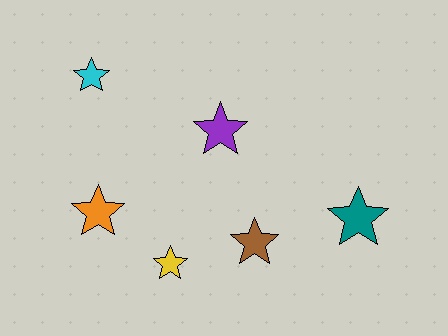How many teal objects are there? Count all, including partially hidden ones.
There is 1 teal object.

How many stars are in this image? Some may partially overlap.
There are 6 stars.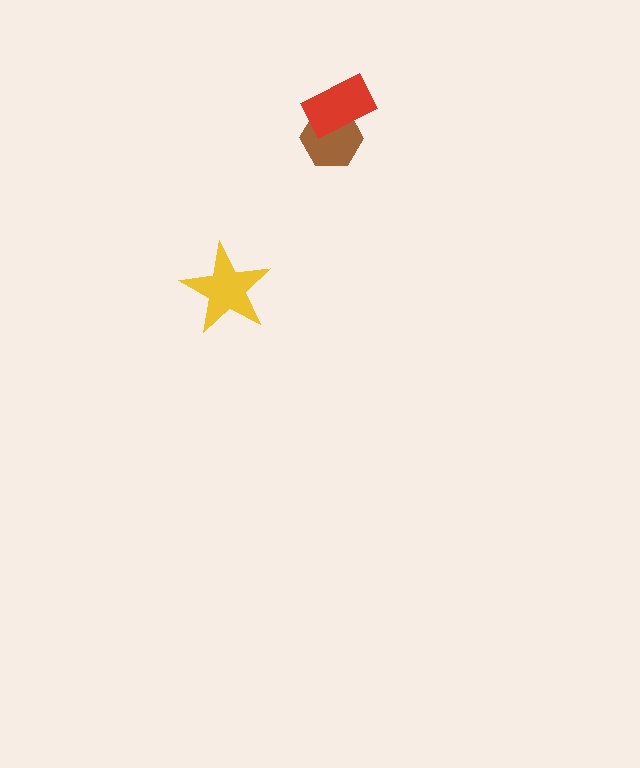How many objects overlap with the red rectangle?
1 object overlaps with the red rectangle.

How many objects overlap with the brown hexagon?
1 object overlaps with the brown hexagon.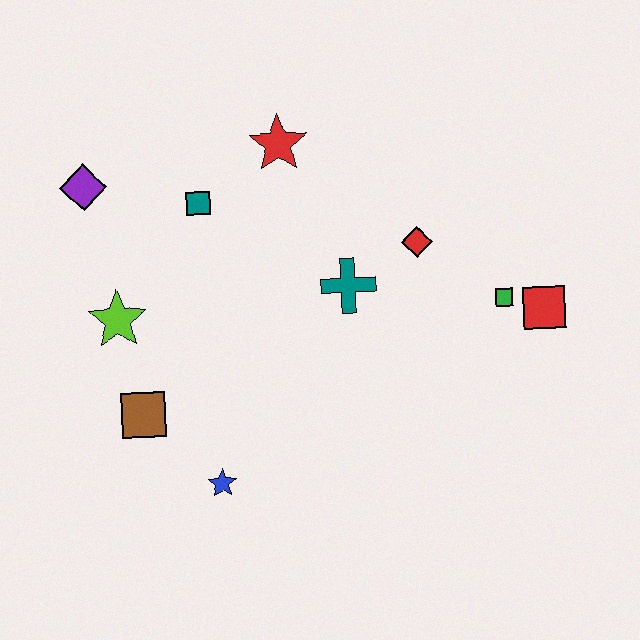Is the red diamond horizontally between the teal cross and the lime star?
No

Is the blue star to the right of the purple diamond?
Yes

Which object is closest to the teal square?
The red star is closest to the teal square.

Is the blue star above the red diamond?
No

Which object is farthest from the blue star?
The red square is farthest from the blue star.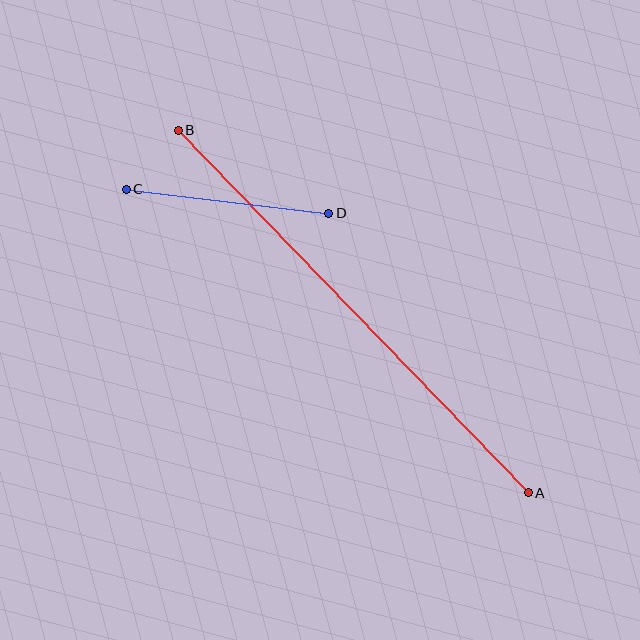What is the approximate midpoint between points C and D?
The midpoint is at approximately (227, 201) pixels.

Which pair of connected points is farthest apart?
Points A and B are farthest apart.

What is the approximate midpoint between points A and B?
The midpoint is at approximately (353, 311) pixels.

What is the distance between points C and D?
The distance is approximately 204 pixels.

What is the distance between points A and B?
The distance is approximately 504 pixels.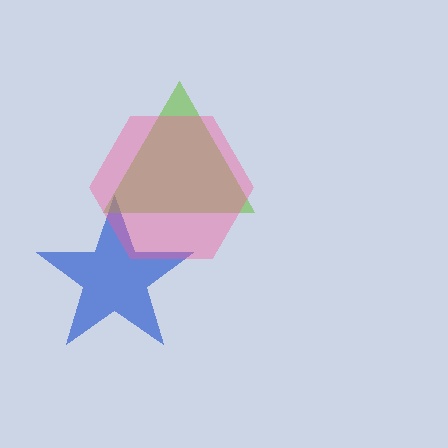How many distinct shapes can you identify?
There are 3 distinct shapes: a blue star, a lime triangle, a pink hexagon.